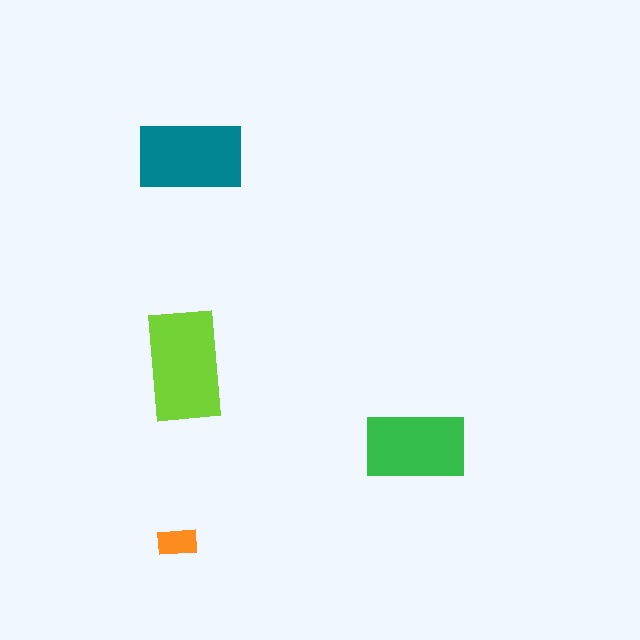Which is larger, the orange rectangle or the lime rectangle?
The lime one.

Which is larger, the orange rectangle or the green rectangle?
The green one.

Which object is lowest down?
The orange rectangle is bottommost.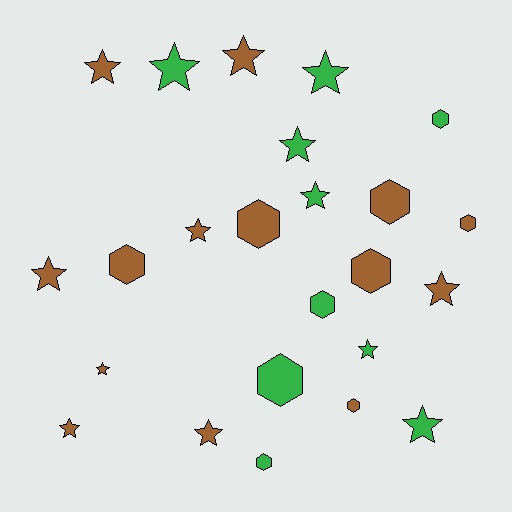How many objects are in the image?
There are 24 objects.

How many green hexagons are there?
There are 4 green hexagons.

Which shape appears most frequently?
Star, with 14 objects.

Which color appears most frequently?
Brown, with 14 objects.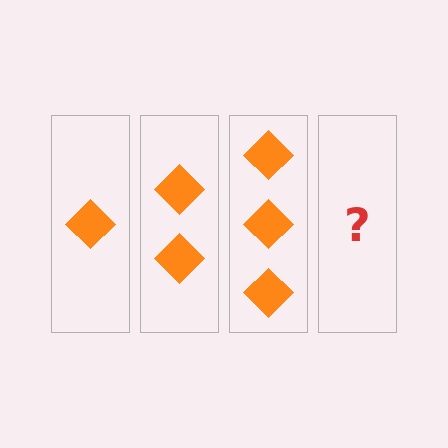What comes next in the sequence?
The next element should be 4 diamonds.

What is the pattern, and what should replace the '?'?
The pattern is that each step adds one more diamond. The '?' should be 4 diamonds.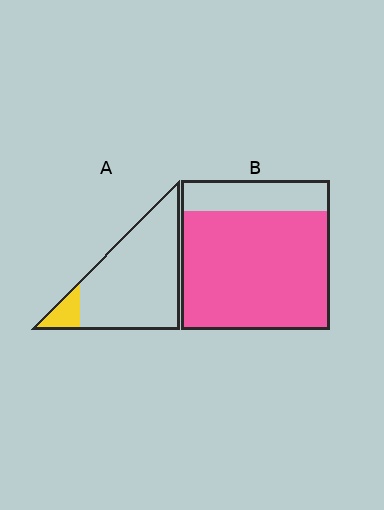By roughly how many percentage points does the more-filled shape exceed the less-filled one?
By roughly 70 percentage points (B over A).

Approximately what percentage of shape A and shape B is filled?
A is approximately 10% and B is approximately 80%.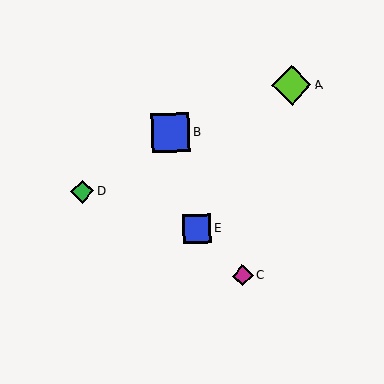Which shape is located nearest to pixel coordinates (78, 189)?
The green diamond (labeled D) at (82, 192) is nearest to that location.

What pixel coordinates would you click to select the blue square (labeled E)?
Click at (197, 229) to select the blue square E.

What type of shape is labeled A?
Shape A is a lime diamond.